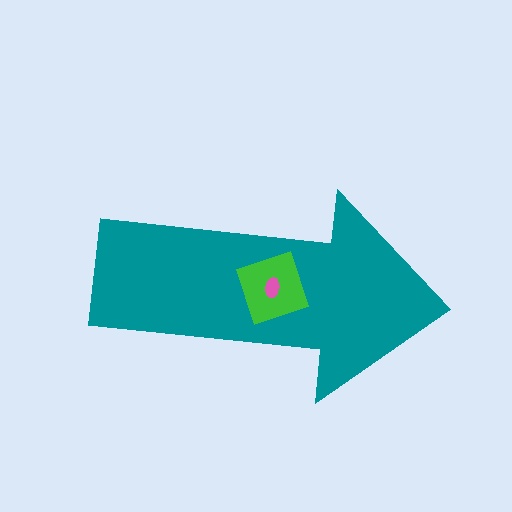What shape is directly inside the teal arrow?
The green diamond.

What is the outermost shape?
The teal arrow.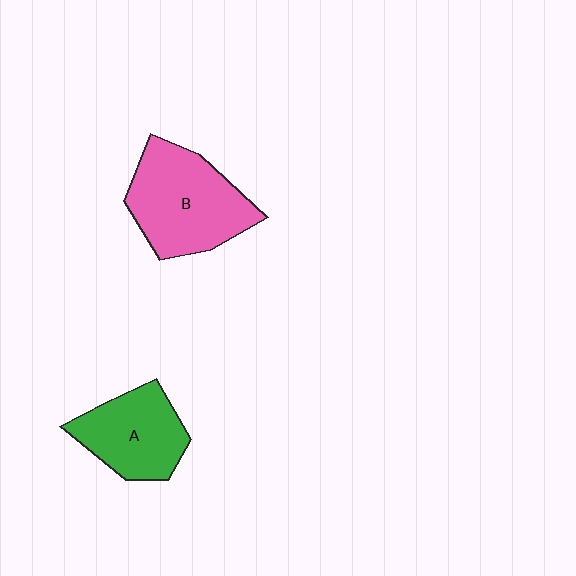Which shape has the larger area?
Shape B (pink).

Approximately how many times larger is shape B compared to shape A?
Approximately 1.3 times.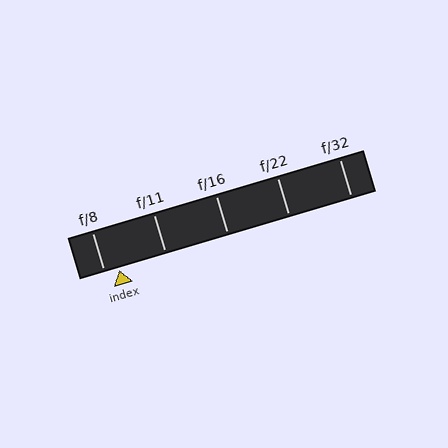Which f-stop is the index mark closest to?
The index mark is closest to f/8.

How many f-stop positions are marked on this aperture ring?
There are 5 f-stop positions marked.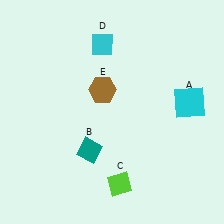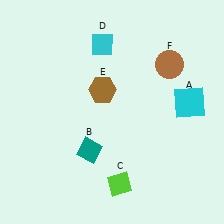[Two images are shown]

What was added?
A brown circle (F) was added in Image 2.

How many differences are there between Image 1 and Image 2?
There is 1 difference between the two images.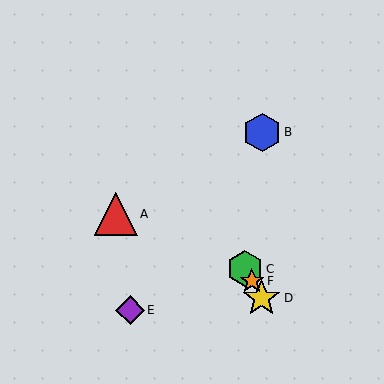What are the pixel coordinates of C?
Object C is at (245, 269).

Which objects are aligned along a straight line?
Objects C, D, F are aligned along a straight line.